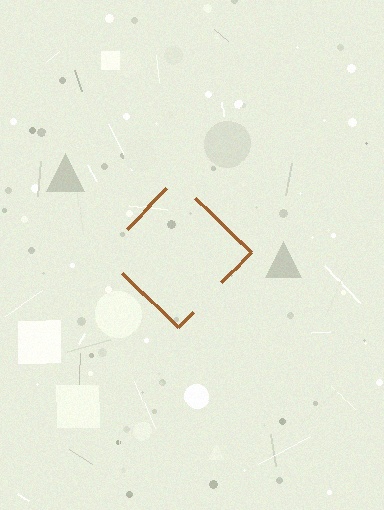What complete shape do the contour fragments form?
The contour fragments form a diamond.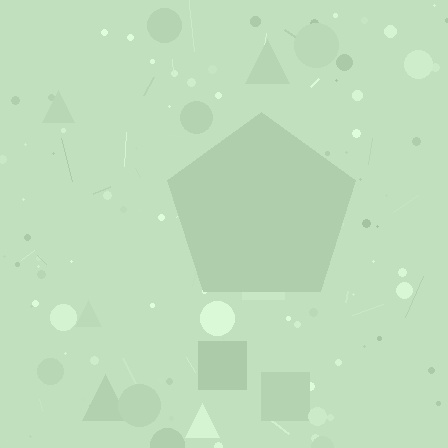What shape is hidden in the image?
A pentagon is hidden in the image.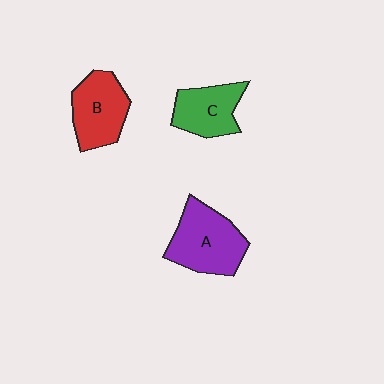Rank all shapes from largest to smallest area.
From largest to smallest: A (purple), B (red), C (green).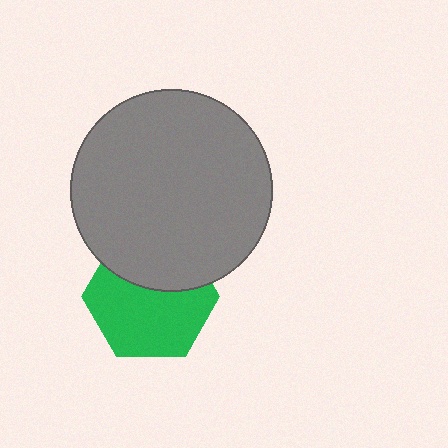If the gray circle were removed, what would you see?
You would see the complete green hexagon.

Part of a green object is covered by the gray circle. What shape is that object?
It is a hexagon.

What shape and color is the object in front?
The object in front is a gray circle.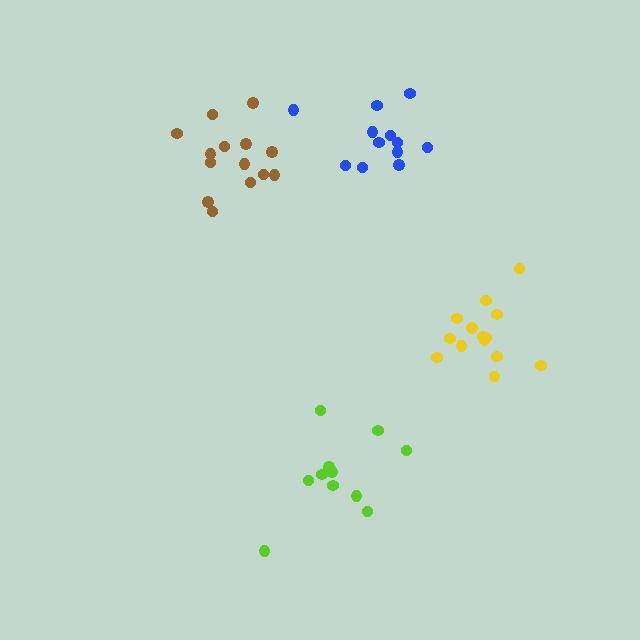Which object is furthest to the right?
The yellow cluster is rightmost.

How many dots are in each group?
Group 1: 14 dots, Group 2: 14 dots, Group 3: 11 dots, Group 4: 12 dots (51 total).